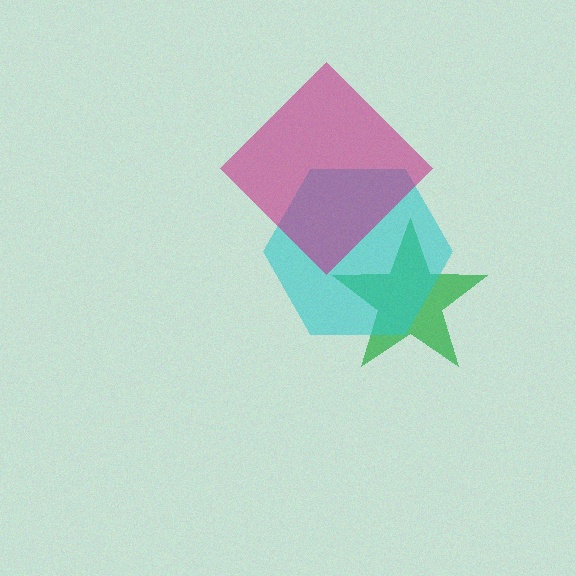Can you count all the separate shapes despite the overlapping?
Yes, there are 3 separate shapes.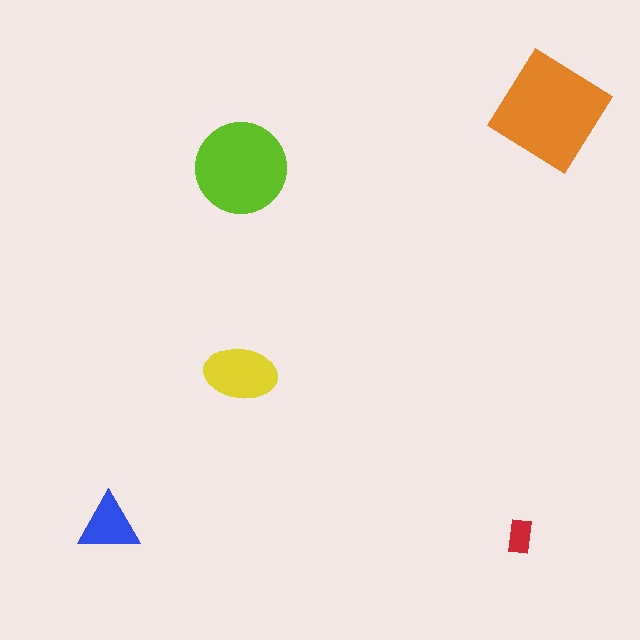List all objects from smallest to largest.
The red rectangle, the blue triangle, the yellow ellipse, the lime circle, the orange diamond.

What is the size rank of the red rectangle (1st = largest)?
5th.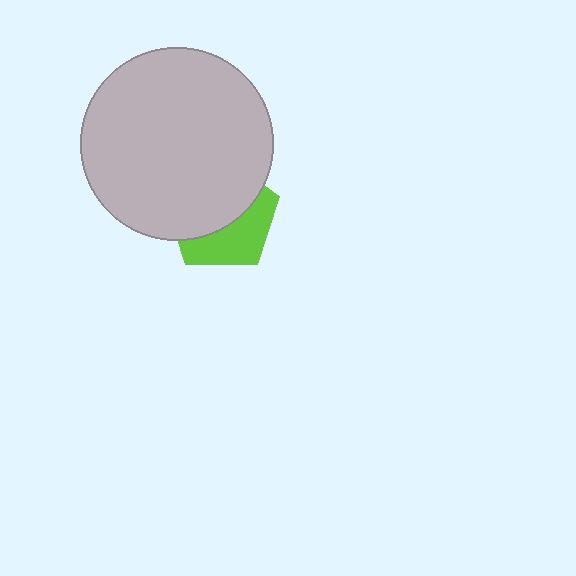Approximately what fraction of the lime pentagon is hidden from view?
Roughly 58% of the lime pentagon is hidden behind the light gray circle.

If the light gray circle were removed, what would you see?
You would see the complete lime pentagon.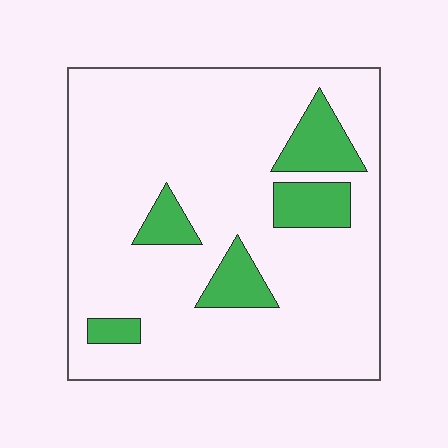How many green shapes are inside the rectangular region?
5.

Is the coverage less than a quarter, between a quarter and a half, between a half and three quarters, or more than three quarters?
Less than a quarter.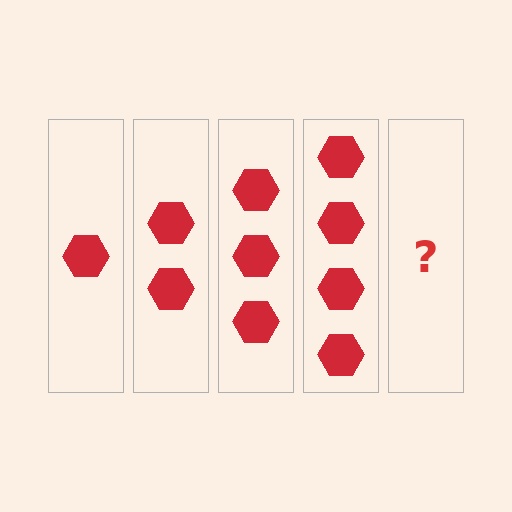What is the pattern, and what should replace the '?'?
The pattern is that each step adds one more hexagon. The '?' should be 5 hexagons.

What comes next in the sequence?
The next element should be 5 hexagons.